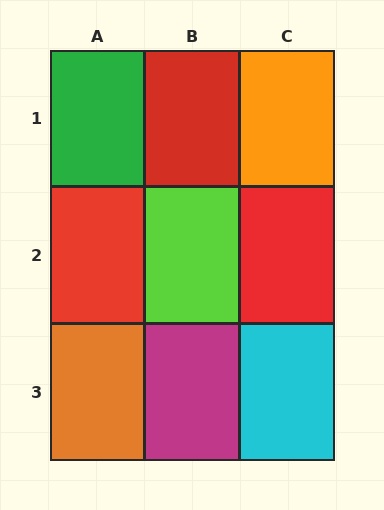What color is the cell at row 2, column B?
Lime.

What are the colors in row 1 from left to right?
Green, red, orange.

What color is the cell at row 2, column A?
Red.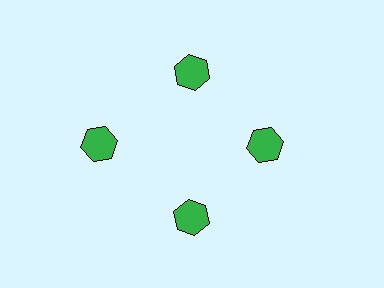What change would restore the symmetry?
The symmetry would be restored by moving it inward, back onto the ring so that all 4 hexagons sit at equal angles and equal distance from the center.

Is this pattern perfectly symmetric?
No. The 4 green hexagons are arranged in a ring, but one element near the 9 o'clock position is pushed outward from the center, breaking the 4-fold rotational symmetry.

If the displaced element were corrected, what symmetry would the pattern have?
It would have 4-fold rotational symmetry — the pattern would map onto itself every 90 degrees.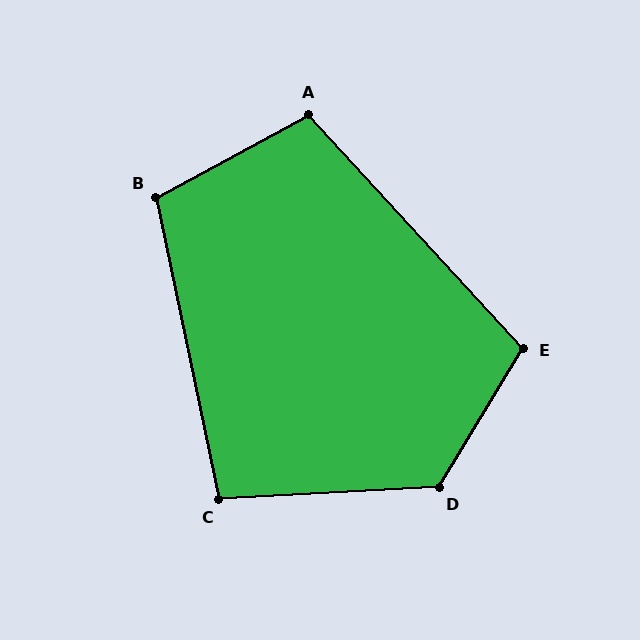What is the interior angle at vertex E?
Approximately 106 degrees (obtuse).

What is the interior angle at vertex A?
Approximately 104 degrees (obtuse).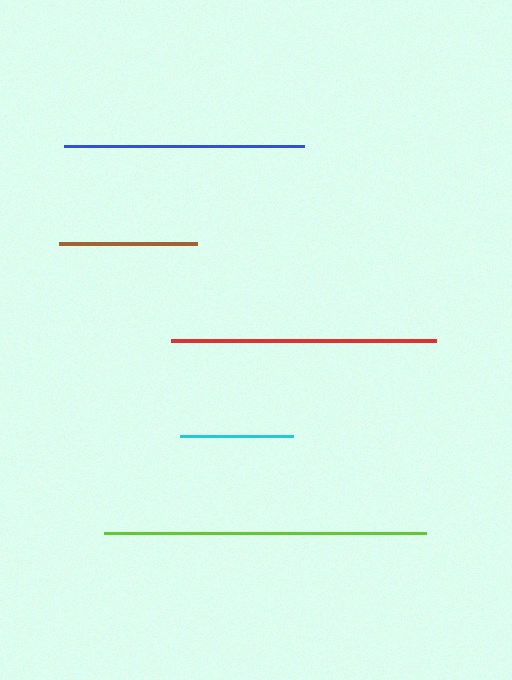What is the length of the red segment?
The red segment is approximately 266 pixels long.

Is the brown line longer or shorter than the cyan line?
The brown line is longer than the cyan line.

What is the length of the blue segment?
The blue segment is approximately 240 pixels long.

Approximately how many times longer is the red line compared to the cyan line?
The red line is approximately 2.4 times the length of the cyan line.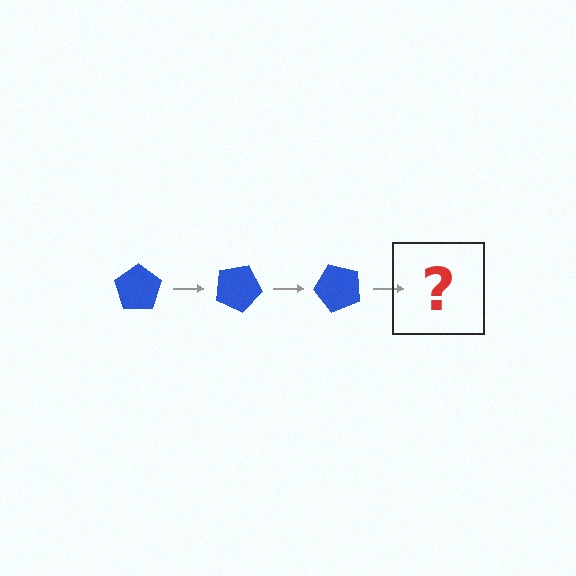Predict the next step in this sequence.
The next step is a blue pentagon rotated 75 degrees.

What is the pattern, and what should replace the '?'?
The pattern is that the pentagon rotates 25 degrees each step. The '?' should be a blue pentagon rotated 75 degrees.